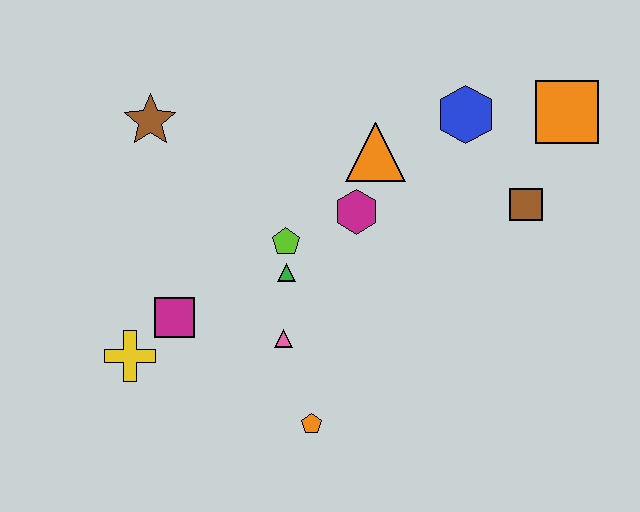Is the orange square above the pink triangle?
Yes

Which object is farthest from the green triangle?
The orange square is farthest from the green triangle.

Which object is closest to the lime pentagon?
The green triangle is closest to the lime pentagon.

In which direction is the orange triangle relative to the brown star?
The orange triangle is to the right of the brown star.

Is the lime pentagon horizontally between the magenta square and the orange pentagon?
Yes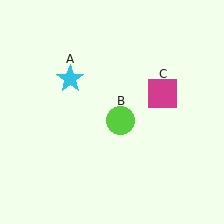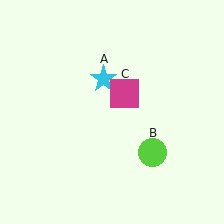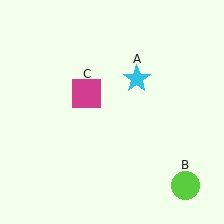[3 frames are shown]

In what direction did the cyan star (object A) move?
The cyan star (object A) moved right.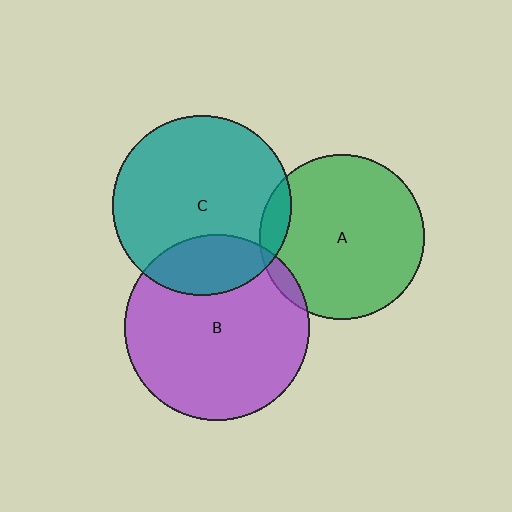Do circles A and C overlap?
Yes.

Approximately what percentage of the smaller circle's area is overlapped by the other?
Approximately 10%.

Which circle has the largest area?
Circle B (purple).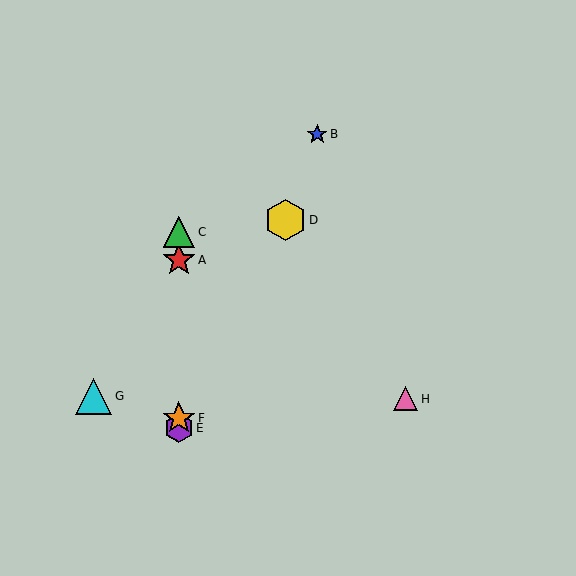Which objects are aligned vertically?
Objects A, C, E, F are aligned vertically.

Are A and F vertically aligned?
Yes, both are at x≈179.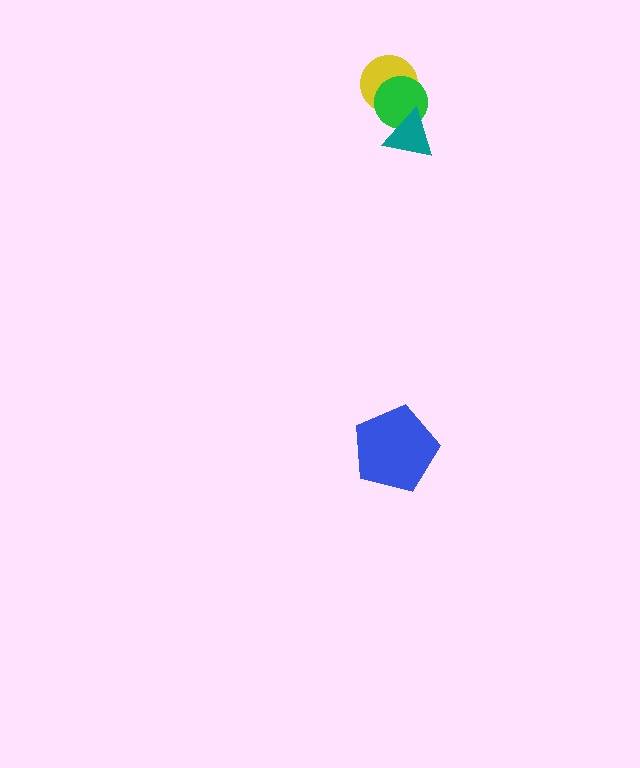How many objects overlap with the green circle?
2 objects overlap with the green circle.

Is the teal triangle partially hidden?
No, no other shape covers it.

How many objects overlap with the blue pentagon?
0 objects overlap with the blue pentagon.